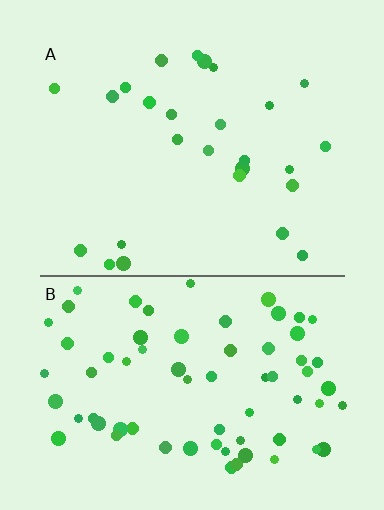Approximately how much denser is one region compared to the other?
Approximately 2.6× — region B over region A.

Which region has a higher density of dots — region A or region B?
B (the bottom).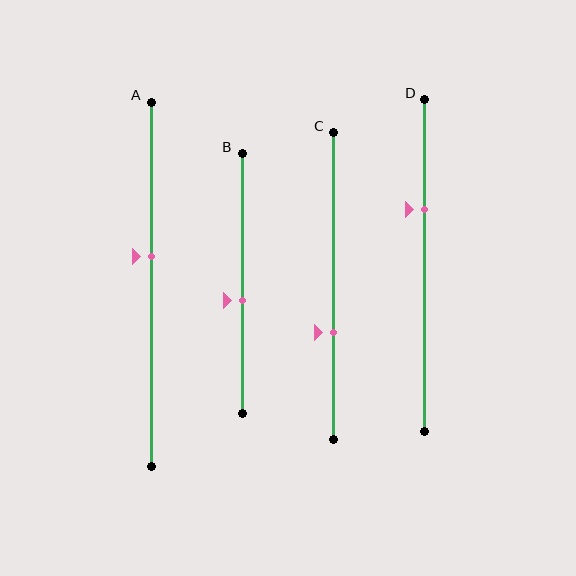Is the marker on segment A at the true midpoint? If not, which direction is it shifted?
No, the marker on segment A is shifted upward by about 8% of the segment length.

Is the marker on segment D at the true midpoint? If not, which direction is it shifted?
No, the marker on segment D is shifted upward by about 17% of the segment length.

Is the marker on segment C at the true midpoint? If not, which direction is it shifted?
No, the marker on segment C is shifted downward by about 15% of the segment length.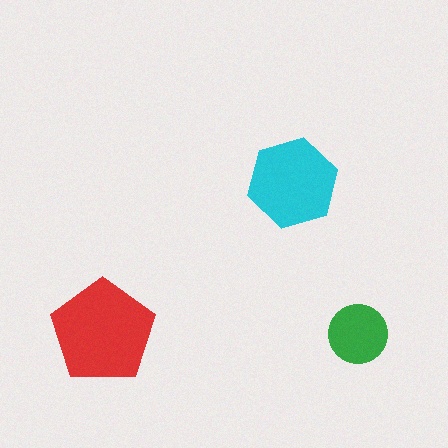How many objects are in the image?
There are 3 objects in the image.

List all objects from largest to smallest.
The red pentagon, the cyan hexagon, the green circle.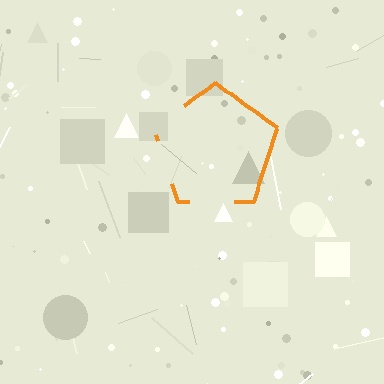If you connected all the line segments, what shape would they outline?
They would outline a pentagon.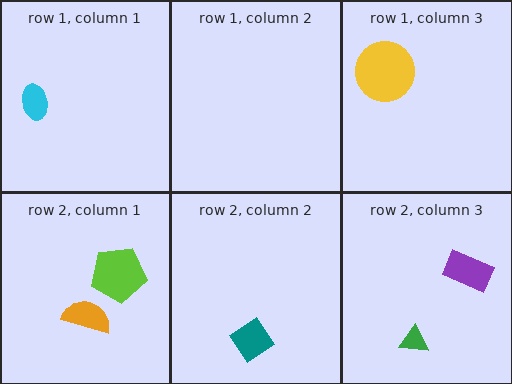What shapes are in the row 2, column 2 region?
The teal diamond.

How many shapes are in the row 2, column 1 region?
2.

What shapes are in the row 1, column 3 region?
The yellow circle.